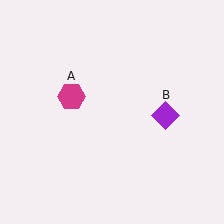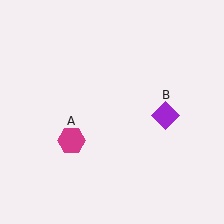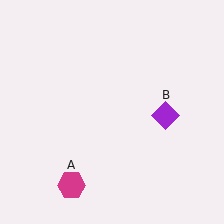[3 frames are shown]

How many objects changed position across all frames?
1 object changed position: magenta hexagon (object A).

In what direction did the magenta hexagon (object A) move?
The magenta hexagon (object A) moved down.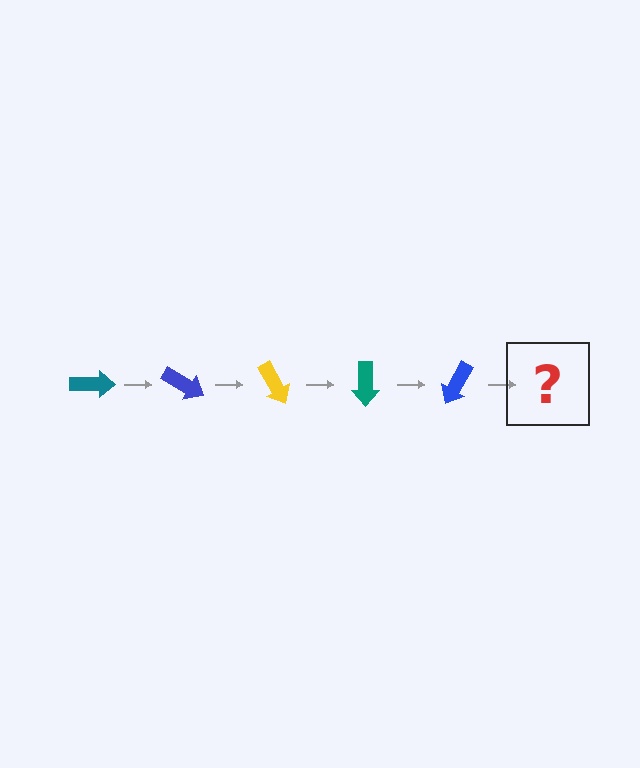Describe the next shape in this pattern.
It should be a yellow arrow, rotated 150 degrees from the start.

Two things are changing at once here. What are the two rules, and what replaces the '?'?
The two rules are that it rotates 30 degrees each step and the color cycles through teal, blue, and yellow. The '?' should be a yellow arrow, rotated 150 degrees from the start.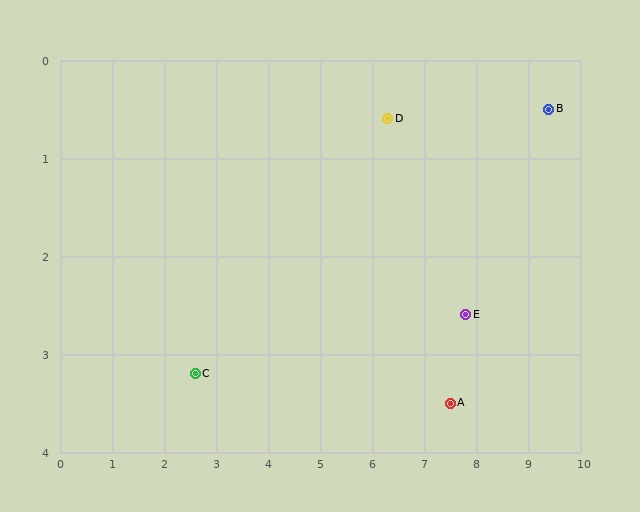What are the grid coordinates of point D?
Point D is at approximately (6.3, 0.6).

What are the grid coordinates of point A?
Point A is at approximately (7.5, 3.5).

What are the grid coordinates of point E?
Point E is at approximately (7.8, 2.6).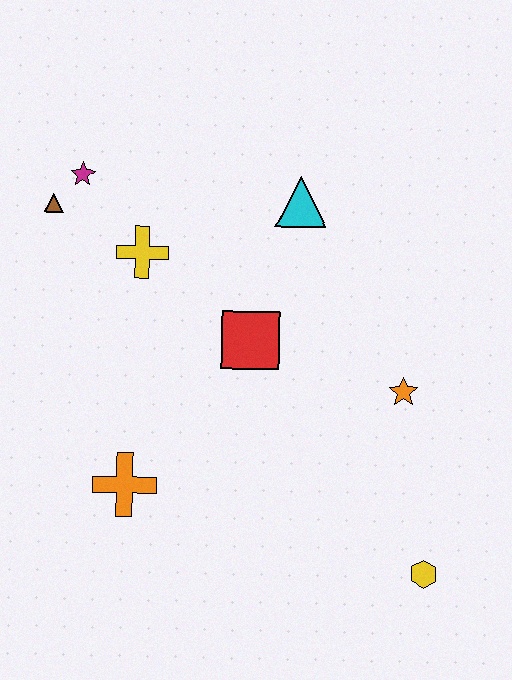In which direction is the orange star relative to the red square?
The orange star is to the right of the red square.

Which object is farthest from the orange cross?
The cyan triangle is farthest from the orange cross.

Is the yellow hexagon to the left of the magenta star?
No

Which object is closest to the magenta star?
The brown triangle is closest to the magenta star.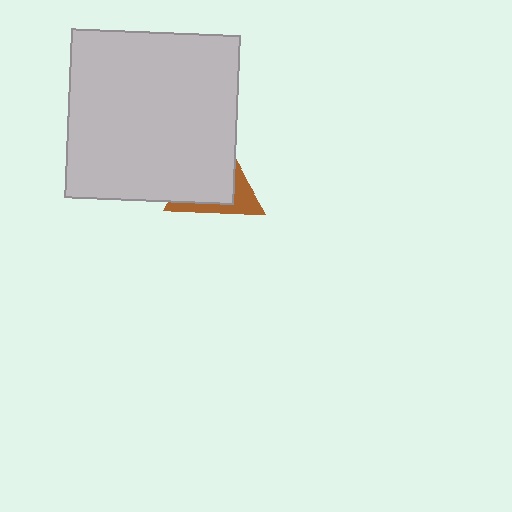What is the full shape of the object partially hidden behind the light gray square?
The partially hidden object is a brown triangle.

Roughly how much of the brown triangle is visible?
A small part of it is visible (roughly 35%).